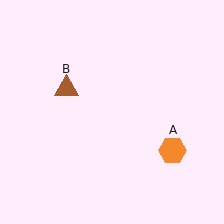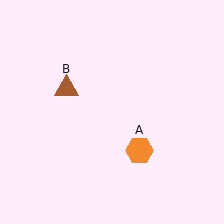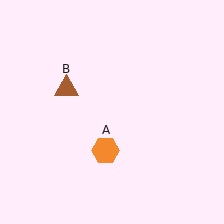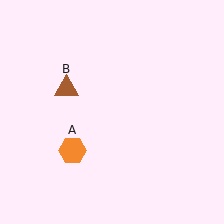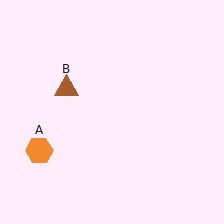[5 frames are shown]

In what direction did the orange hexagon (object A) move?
The orange hexagon (object A) moved left.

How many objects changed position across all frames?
1 object changed position: orange hexagon (object A).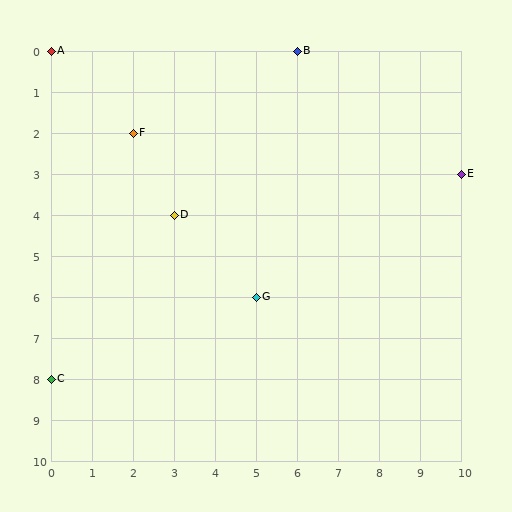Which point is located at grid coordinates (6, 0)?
Point B is at (6, 0).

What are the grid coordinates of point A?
Point A is at grid coordinates (0, 0).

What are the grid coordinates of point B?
Point B is at grid coordinates (6, 0).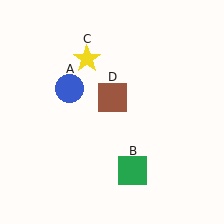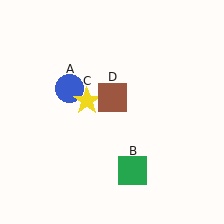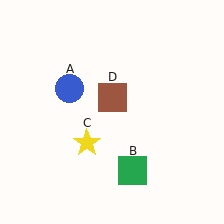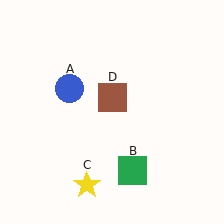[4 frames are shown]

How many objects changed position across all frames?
1 object changed position: yellow star (object C).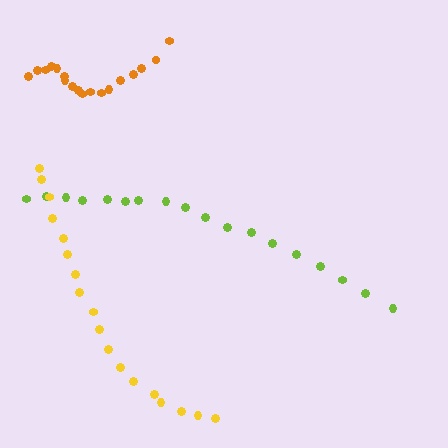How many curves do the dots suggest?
There are 3 distinct paths.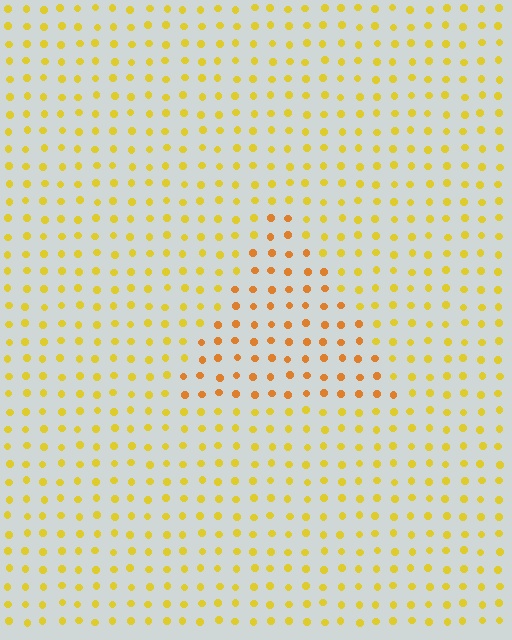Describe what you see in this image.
The image is filled with small yellow elements in a uniform arrangement. A triangle-shaped region is visible where the elements are tinted to a slightly different hue, forming a subtle color boundary.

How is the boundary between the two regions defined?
The boundary is defined purely by a slight shift in hue (about 26 degrees). Spacing, size, and orientation are identical on both sides.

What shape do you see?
I see a triangle.